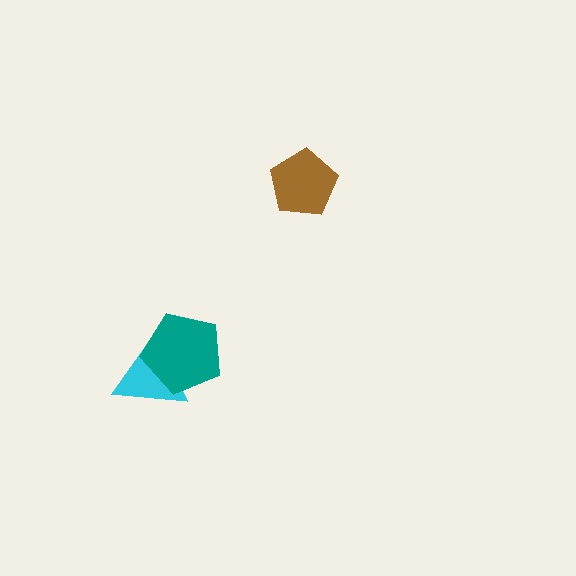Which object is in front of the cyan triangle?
The teal pentagon is in front of the cyan triangle.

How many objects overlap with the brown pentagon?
0 objects overlap with the brown pentagon.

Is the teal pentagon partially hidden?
No, no other shape covers it.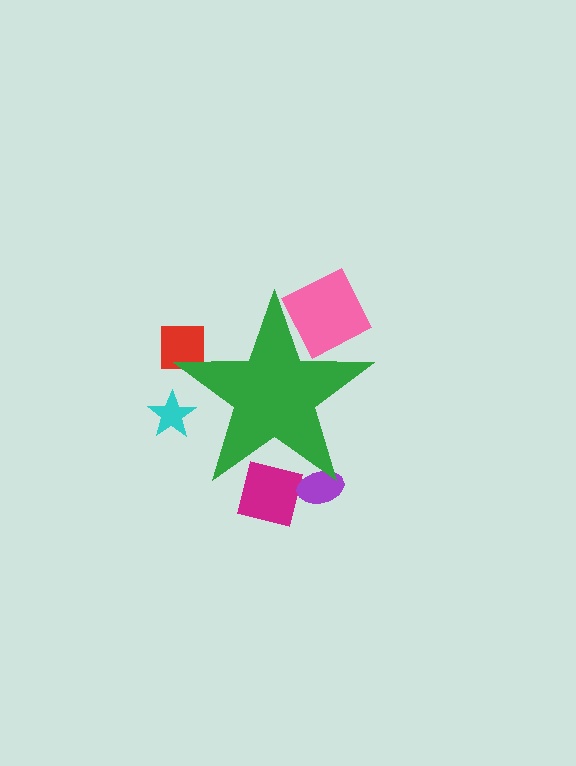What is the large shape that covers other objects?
A green star.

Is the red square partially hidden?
Yes, the red square is partially hidden behind the green star.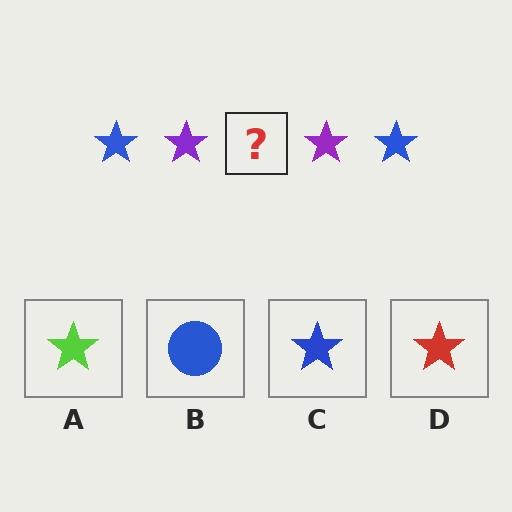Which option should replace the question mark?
Option C.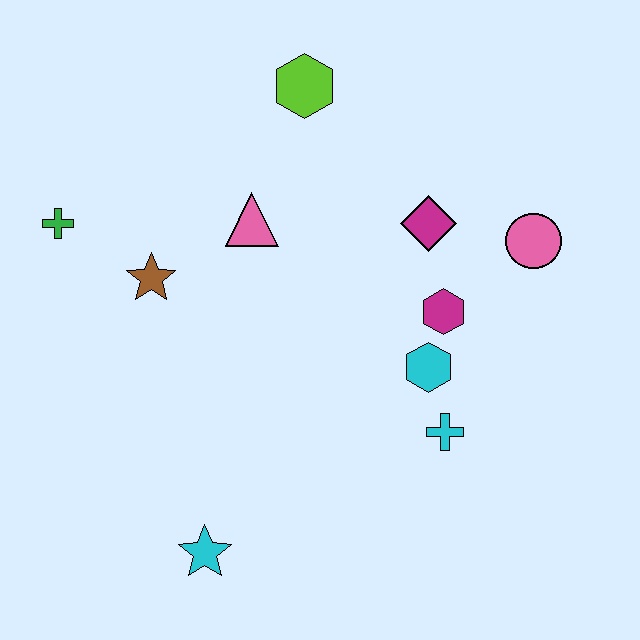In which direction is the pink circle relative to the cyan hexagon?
The pink circle is above the cyan hexagon.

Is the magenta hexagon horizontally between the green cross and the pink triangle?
No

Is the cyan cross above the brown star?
No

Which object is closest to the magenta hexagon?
The cyan hexagon is closest to the magenta hexagon.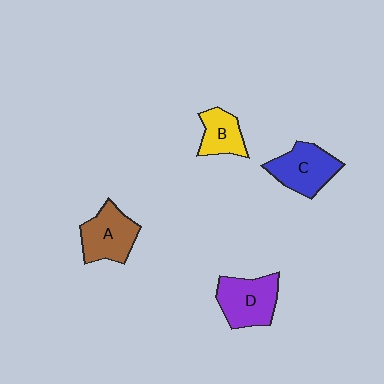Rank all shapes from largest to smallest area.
From largest to smallest: D (purple), C (blue), A (brown), B (yellow).